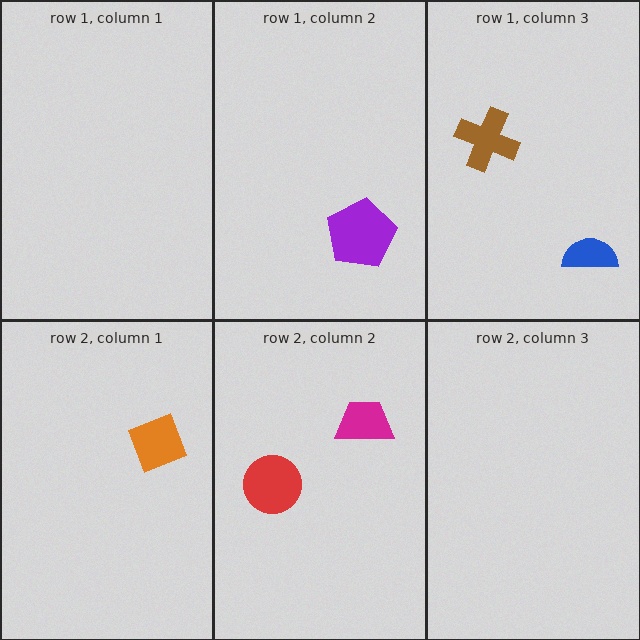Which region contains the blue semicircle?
The row 1, column 3 region.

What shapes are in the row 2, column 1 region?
The orange square.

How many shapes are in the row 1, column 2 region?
1.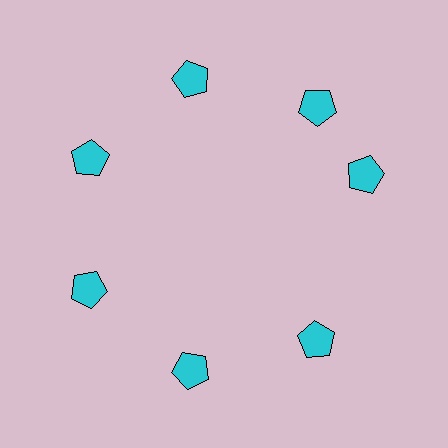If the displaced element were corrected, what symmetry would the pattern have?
It would have 7-fold rotational symmetry — the pattern would map onto itself every 51 degrees.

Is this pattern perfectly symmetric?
No. The 7 cyan pentagons are arranged in a ring, but one element near the 3 o'clock position is rotated out of alignment along the ring, breaking the 7-fold rotational symmetry.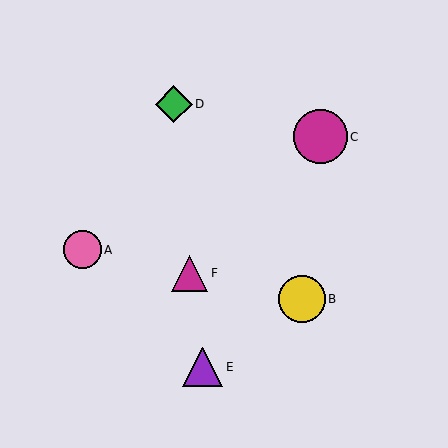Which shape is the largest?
The magenta circle (labeled C) is the largest.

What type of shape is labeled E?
Shape E is a purple triangle.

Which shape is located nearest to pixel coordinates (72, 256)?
The pink circle (labeled A) at (82, 250) is nearest to that location.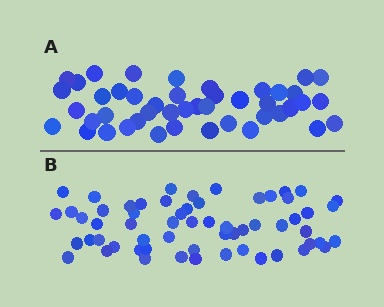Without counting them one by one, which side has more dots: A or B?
Region B (the bottom region) has more dots.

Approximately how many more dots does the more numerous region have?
Region B has approximately 15 more dots than region A.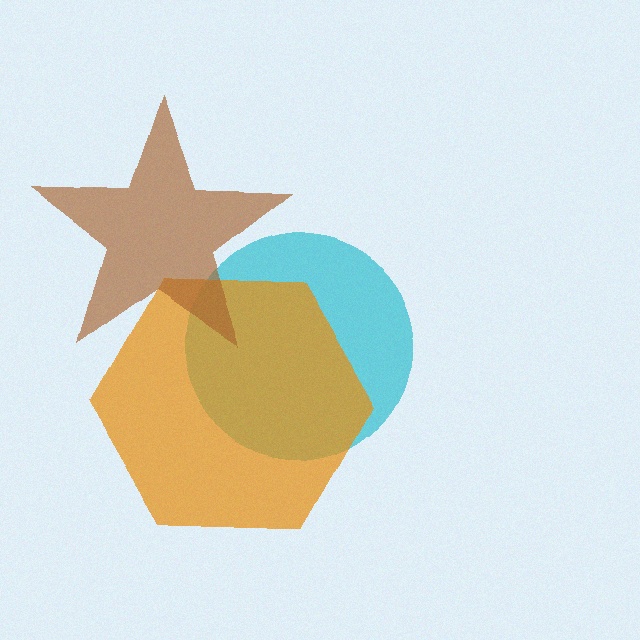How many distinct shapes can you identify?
There are 3 distinct shapes: a cyan circle, an orange hexagon, a brown star.